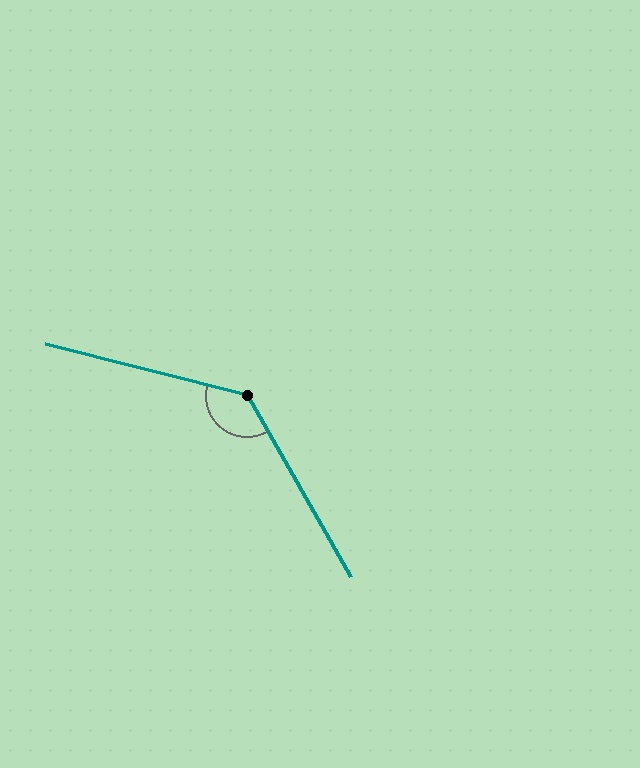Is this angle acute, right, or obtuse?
It is obtuse.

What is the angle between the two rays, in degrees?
Approximately 134 degrees.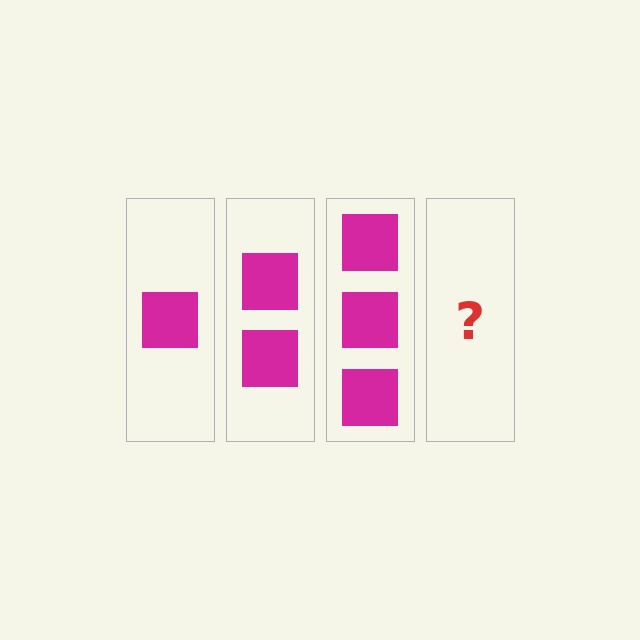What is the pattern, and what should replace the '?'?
The pattern is that each step adds one more square. The '?' should be 4 squares.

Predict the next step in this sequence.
The next step is 4 squares.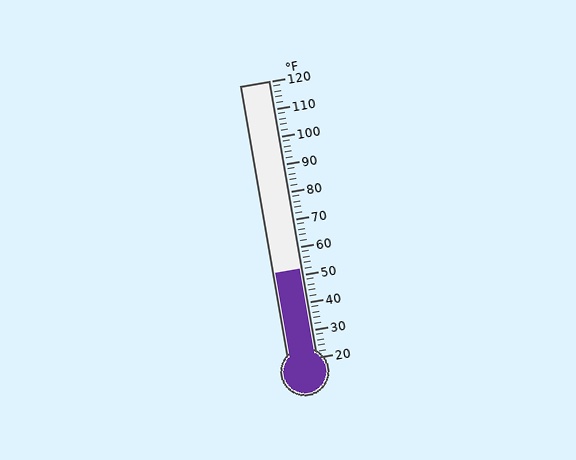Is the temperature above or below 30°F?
The temperature is above 30°F.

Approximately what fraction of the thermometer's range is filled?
The thermometer is filled to approximately 30% of its range.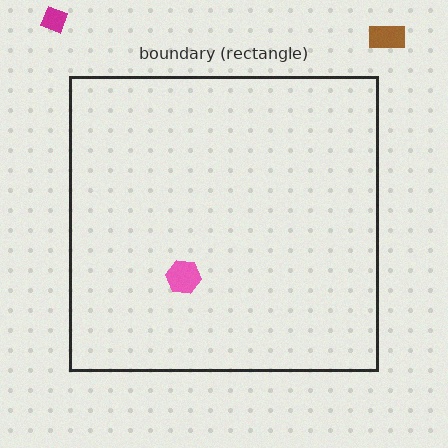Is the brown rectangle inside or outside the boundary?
Outside.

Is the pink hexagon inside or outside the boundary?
Inside.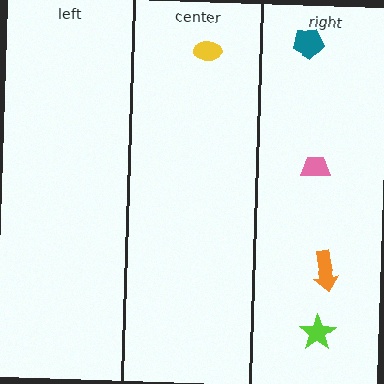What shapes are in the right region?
The orange arrow, the teal pentagon, the lime star, the pink trapezoid.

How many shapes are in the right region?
4.